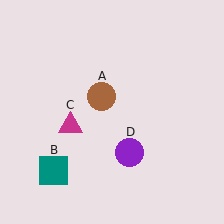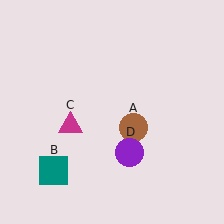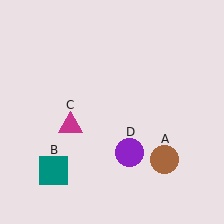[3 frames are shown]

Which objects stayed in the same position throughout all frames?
Teal square (object B) and magenta triangle (object C) and purple circle (object D) remained stationary.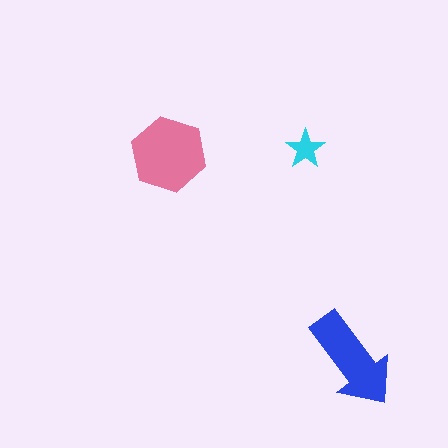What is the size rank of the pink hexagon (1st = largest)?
1st.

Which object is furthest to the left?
The pink hexagon is leftmost.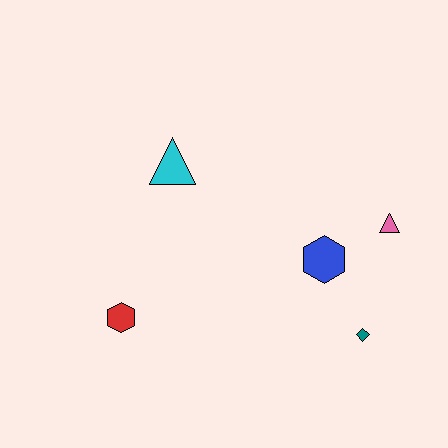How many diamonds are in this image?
There is 1 diamond.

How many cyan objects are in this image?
There is 1 cyan object.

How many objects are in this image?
There are 5 objects.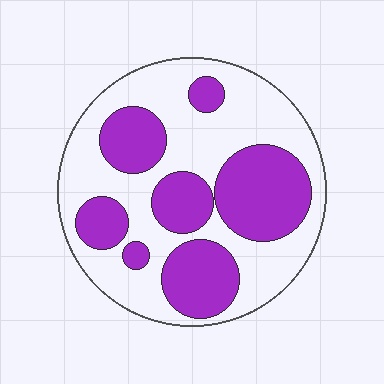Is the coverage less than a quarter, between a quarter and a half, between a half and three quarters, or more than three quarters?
Between a quarter and a half.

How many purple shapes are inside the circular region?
7.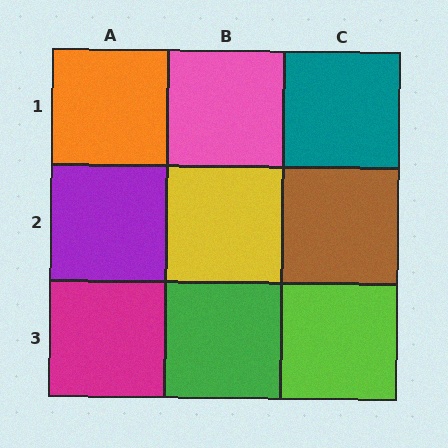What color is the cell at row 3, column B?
Green.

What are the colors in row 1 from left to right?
Orange, pink, teal.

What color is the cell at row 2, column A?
Purple.